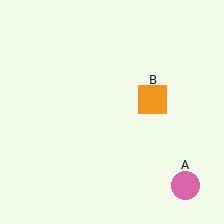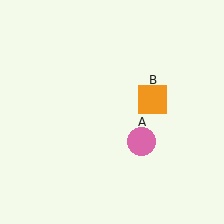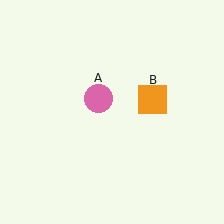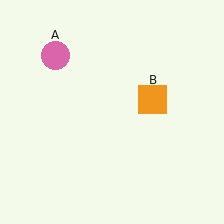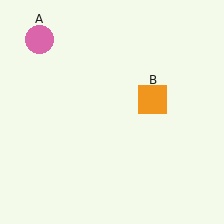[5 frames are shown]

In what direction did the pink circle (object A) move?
The pink circle (object A) moved up and to the left.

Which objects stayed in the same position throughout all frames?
Orange square (object B) remained stationary.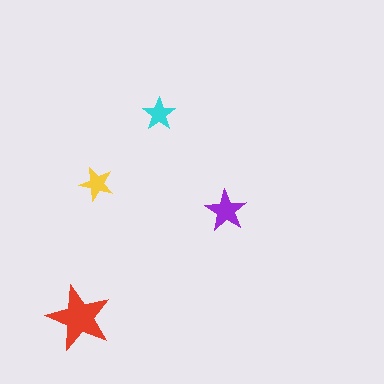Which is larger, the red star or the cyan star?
The red one.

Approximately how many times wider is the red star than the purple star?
About 1.5 times wider.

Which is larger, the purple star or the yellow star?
The purple one.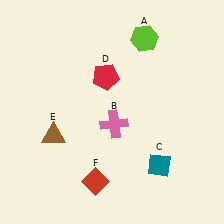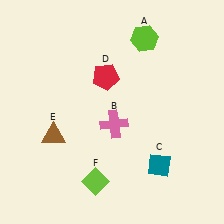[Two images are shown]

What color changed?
The diamond (F) changed from red in Image 1 to lime in Image 2.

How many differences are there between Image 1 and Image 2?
There is 1 difference between the two images.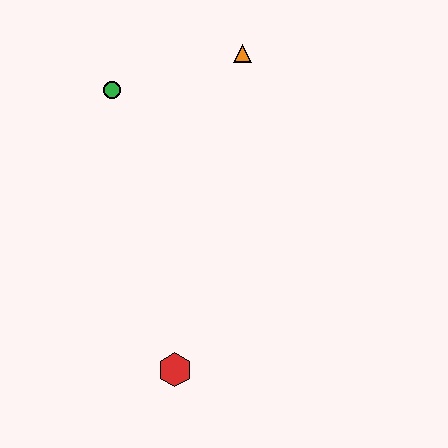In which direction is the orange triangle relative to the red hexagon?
The orange triangle is above the red hexagon.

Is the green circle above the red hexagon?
Yes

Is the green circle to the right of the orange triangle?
No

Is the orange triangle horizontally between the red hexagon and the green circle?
No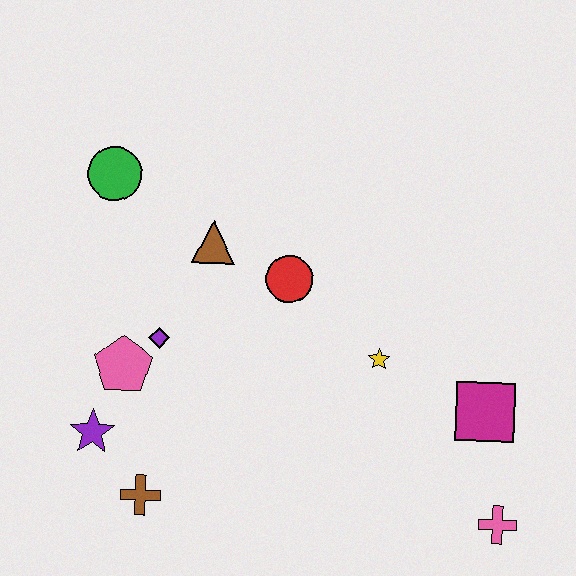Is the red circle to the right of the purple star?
Yes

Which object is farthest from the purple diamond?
The pink cross is farthest from the purple diamond.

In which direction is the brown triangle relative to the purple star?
The brown triangle is above the purple star.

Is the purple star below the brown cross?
No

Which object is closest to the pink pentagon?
The purple diamond is closest to the pink pentagon.